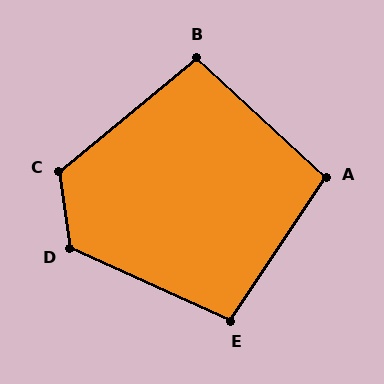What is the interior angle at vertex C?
Approximately 122 degrees (obtuse).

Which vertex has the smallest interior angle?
B, at approximately 97 degrees.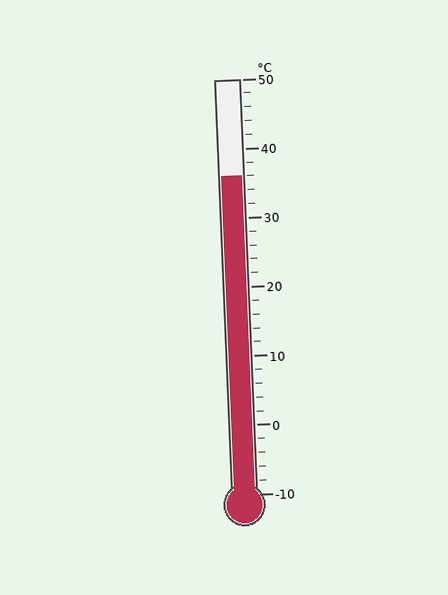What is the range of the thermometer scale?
The thermometer scale ranges from -10°C to 50°C.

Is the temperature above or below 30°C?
The temperature is above 30°C.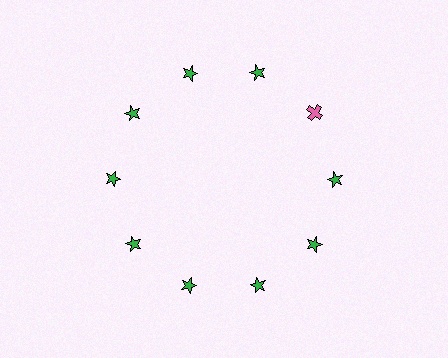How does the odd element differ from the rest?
It differs in both color (pink instead of green) and shape (cross instead of star).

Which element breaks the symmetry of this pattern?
The pink cross at roughly the 2 o'clock position breaks the symmetry. All other shapes are green stars.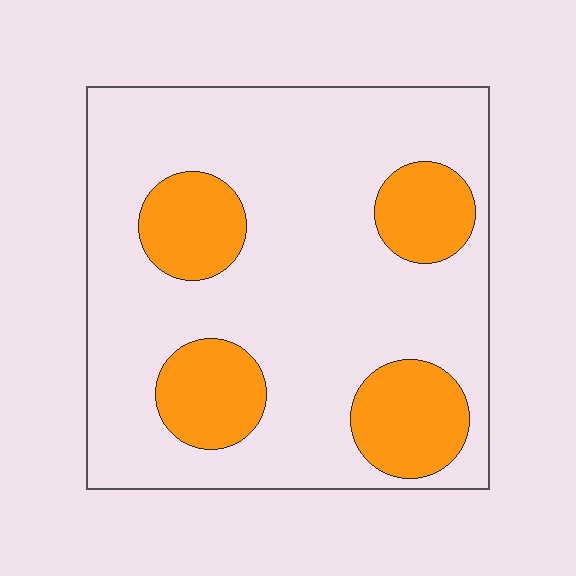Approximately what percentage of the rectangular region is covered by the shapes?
Approximately 25%.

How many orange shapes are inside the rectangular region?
4.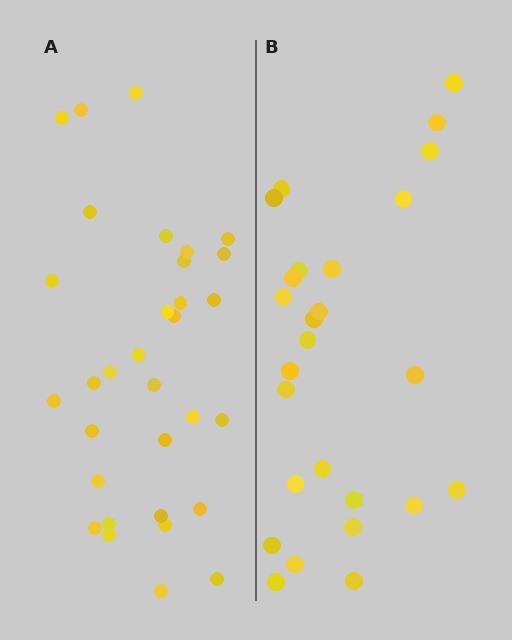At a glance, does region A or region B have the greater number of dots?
Region A (the left region) has more dots.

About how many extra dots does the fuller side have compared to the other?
Region A has about 6 more dots than region B.